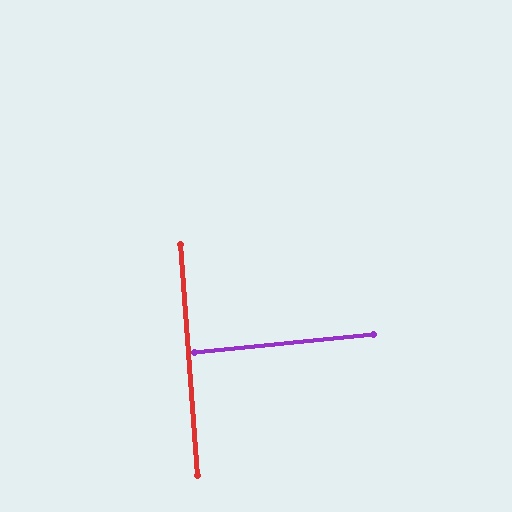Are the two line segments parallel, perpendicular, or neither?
Perpendicular — they meet at approximately 89°.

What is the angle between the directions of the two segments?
Approximately 89 degrees.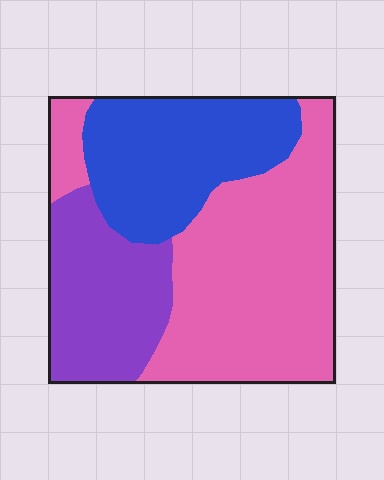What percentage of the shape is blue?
Blue covers roughly 30% of the shape.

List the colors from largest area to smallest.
From largest to smallest: pink, blue, purple.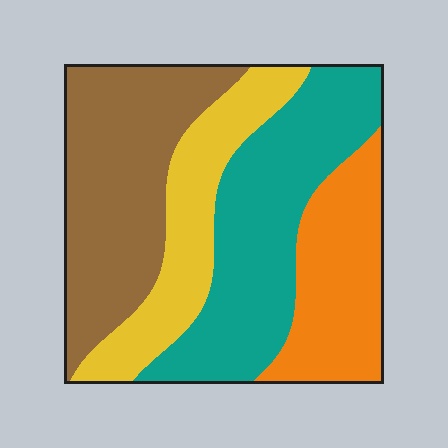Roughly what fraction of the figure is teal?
Teal takes up about one third (1/3) of the figure.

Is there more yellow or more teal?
Teal.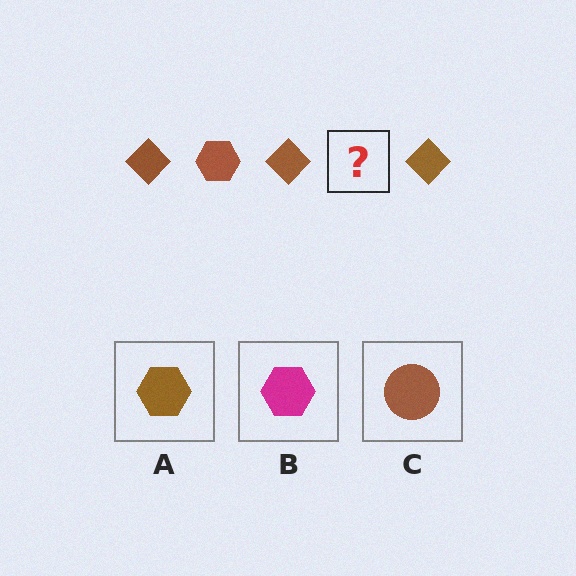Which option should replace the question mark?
Option A.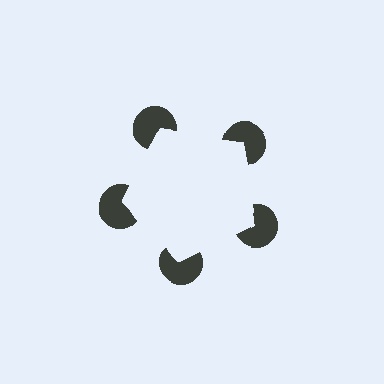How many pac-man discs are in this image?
There are 5 — one at each vertex of the illusory pentagon.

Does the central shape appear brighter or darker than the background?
It typically appears slightly brighter than the background, even though no actual brightness change is drawn.